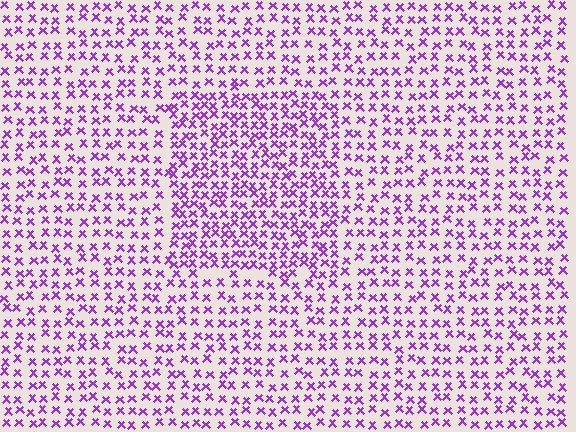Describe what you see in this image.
The image contains small purple elements arranged at two different densities. A rectangle-shaped region is visible where the elements are more densely packed than the surrounding area.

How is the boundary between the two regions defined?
The boundary is defined by a change in element density (approximately 1.6x ratio). All elements are the same color, size, and shape.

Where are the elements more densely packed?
The elements are more densely packed inside the rectangle boundary.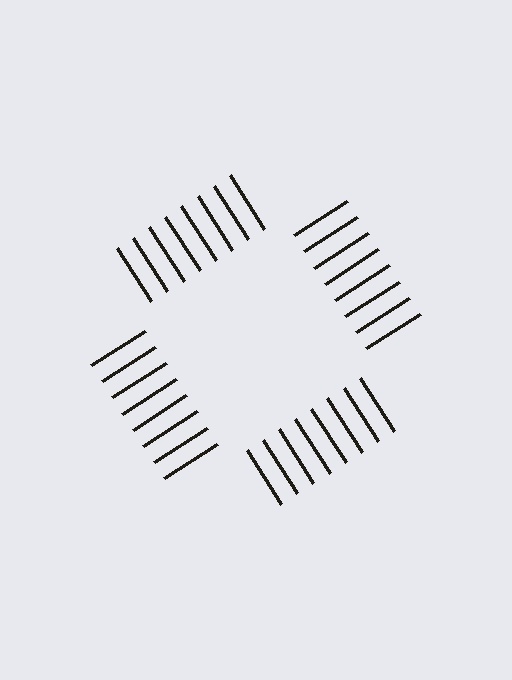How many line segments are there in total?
32 — 8 along each of the 4 edges.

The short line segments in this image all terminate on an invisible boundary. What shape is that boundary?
An illusory square — the line segments terminate on its edges but no continuous stroke is drawn.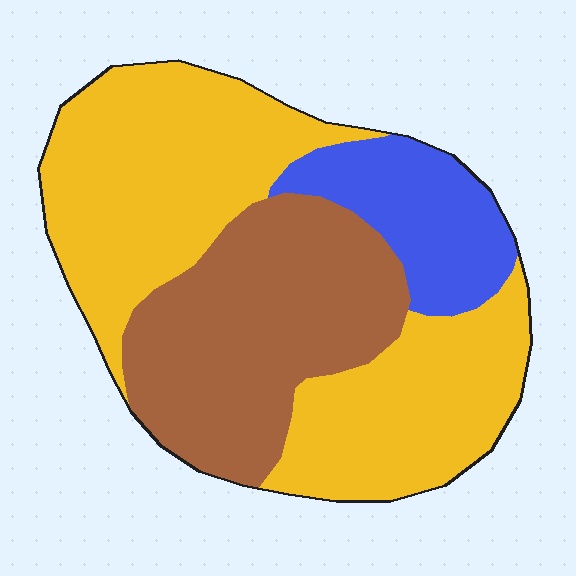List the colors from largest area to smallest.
From largest to smallest: yellow, brown, blue.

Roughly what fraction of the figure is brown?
Brown covers around 35% of the figure.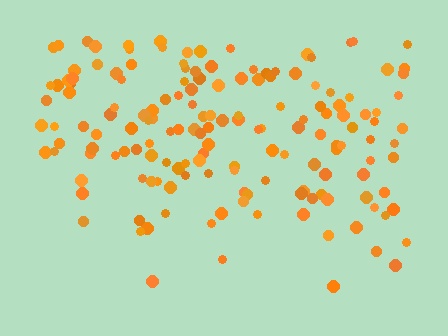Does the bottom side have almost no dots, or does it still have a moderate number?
Still a moderate number, just noticeably fewer than the top.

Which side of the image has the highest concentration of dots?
The top.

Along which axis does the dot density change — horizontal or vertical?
Vertical.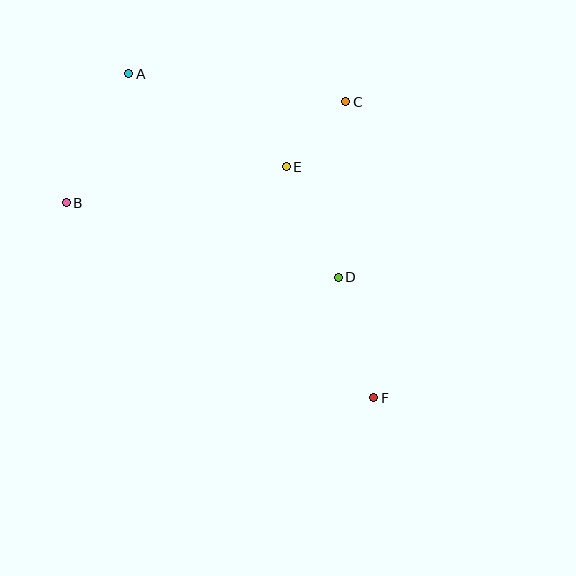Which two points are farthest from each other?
Points A and F are farthest from each other.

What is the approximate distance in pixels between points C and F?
The distance between C and F is approximately 297 pixels.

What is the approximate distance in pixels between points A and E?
The distance between A and E is approximately 183 pixels.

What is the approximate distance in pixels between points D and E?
The distance between D and E is approximately 122 pixels.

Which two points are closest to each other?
Points C and E are closest to each other.